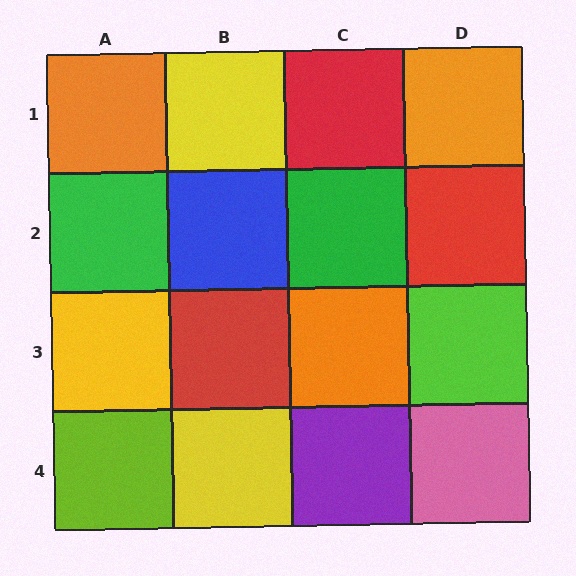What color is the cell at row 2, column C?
Green.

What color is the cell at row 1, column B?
Yellow.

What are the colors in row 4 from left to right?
Lime, yellow, purple, pink.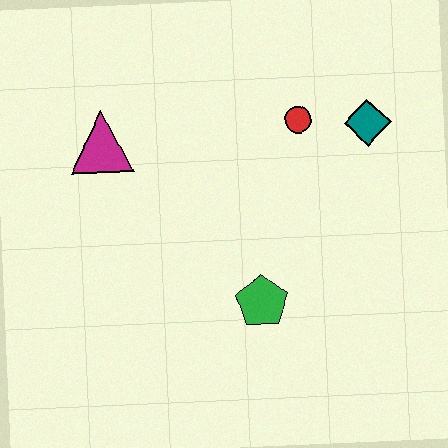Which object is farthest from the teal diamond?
The magenta triangle is farthest from the teal diamond.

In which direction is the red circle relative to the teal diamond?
The red circle is to the left of the teal diamond.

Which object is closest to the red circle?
The teal diamond is closest to the red circle.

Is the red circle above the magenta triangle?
Yes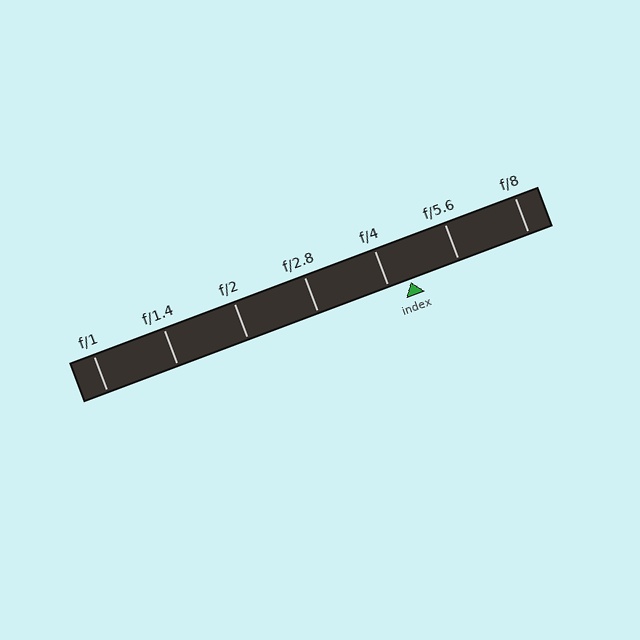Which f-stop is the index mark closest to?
The index mark is closest to f/4.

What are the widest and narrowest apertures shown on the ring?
The widest aperture shown is f/1 and the narrowest is f/8.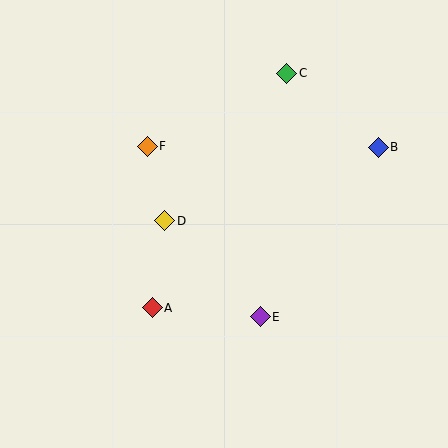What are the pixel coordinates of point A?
Point A is at (152, 308).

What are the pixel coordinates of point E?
Point E is at (260, 317).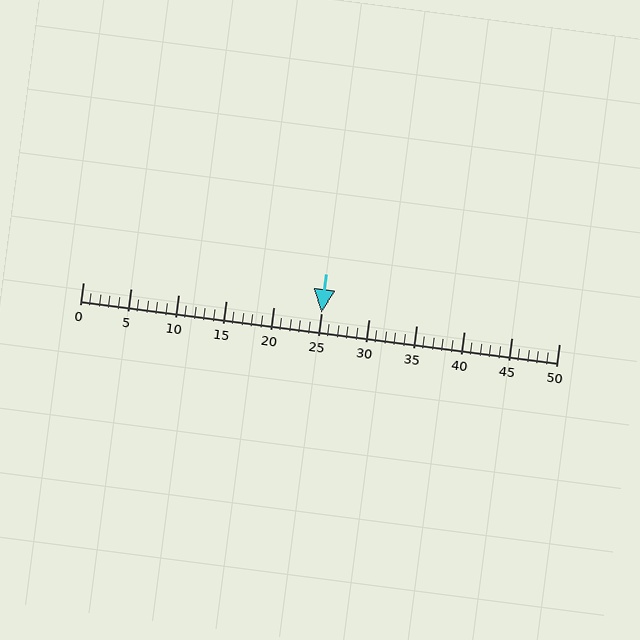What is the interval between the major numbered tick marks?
The major tick marks are spaced 5 units apart.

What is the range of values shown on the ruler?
The ruler shows values from 0 to 50.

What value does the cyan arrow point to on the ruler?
The cyan arrow points to approximately 25.